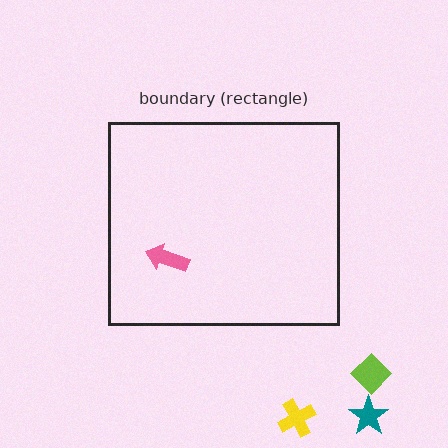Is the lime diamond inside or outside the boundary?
Outside.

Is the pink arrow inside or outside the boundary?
Inside.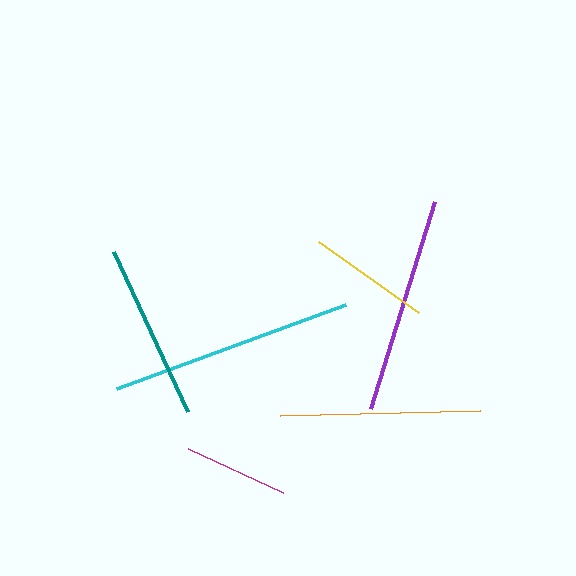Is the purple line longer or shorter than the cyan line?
The cyan line is longer than the purple line.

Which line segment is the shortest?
The magenta line is the shortest at approximately 104 pixels.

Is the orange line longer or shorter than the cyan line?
The cyan line is longer than the orange line.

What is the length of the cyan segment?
The cyan segment is approximately 244 pixels long.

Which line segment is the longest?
The cyan line is the longest at approximately 244 pixels.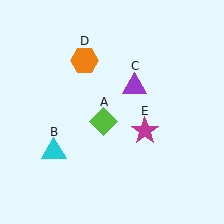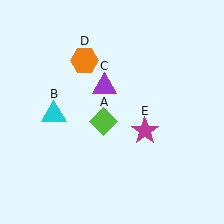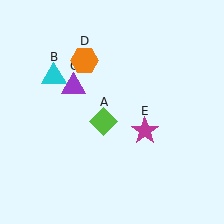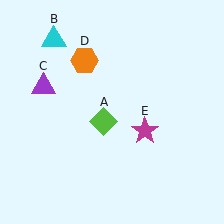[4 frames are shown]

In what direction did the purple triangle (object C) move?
The purple triangle (object C) moved left.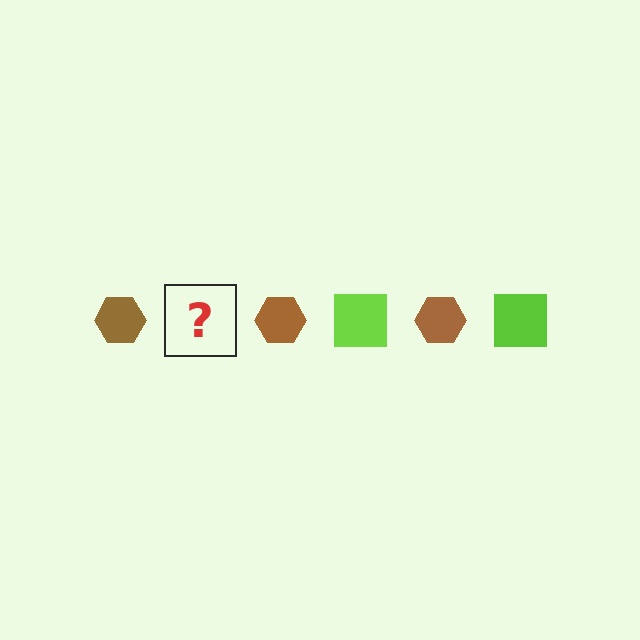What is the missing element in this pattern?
The missing element is a lime square.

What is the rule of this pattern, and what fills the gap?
The rule is that the pattern alternates between brown hexagon and lime square. The gap should be filled with a lime square.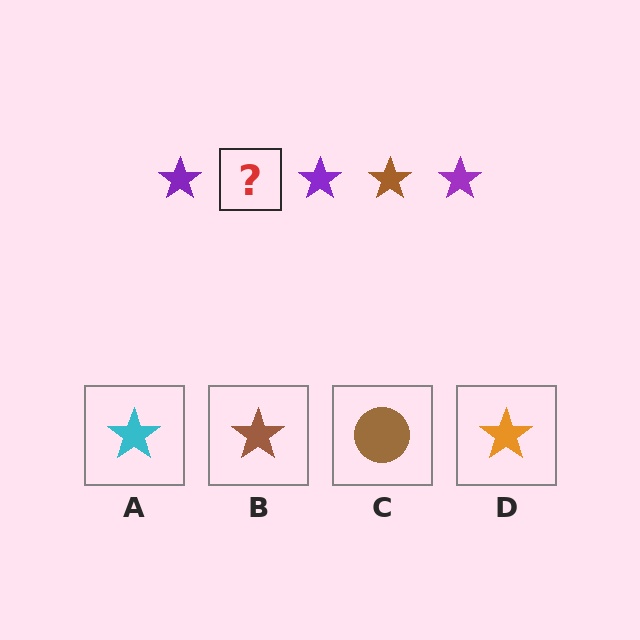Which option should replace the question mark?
Option B.